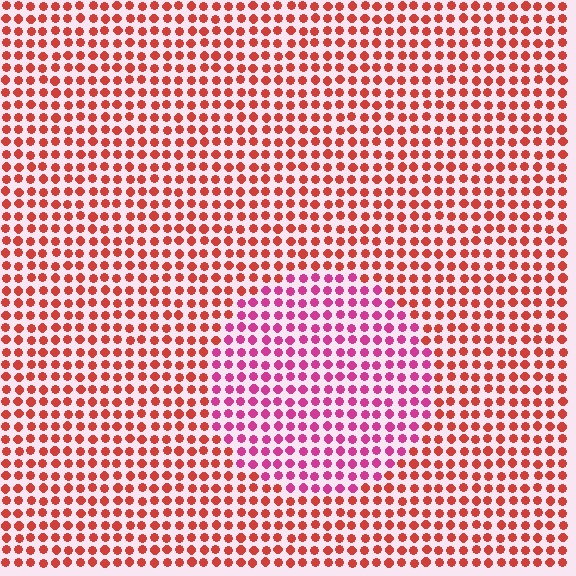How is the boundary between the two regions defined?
The boundary is defined purely by a slight shift in hue (about 39 degrees). Spacing, size, and orientation are identical on both sides.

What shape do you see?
I see a circle.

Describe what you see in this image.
The image is filled with small red elements in a uniform arrangement. A circle-shaped region is visible where the elements are tinted to a slightly different hue, forming a subtle color boundary.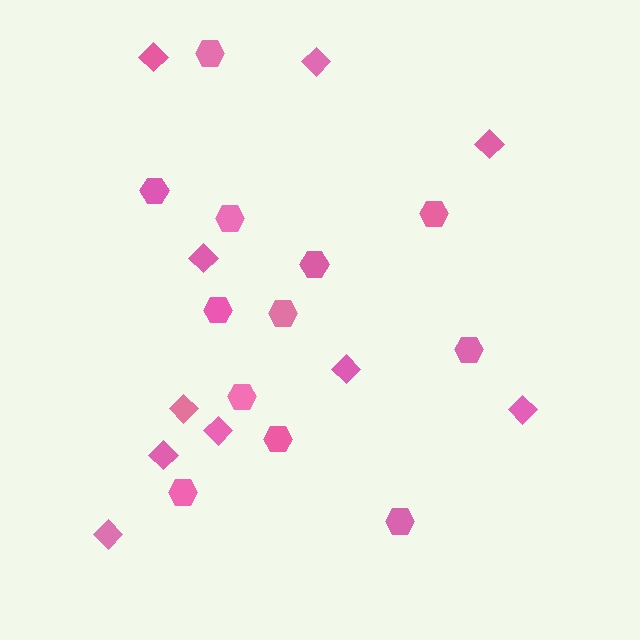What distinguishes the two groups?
There are 2 groups: one group of diamonds (10) and one group of hexagons (12).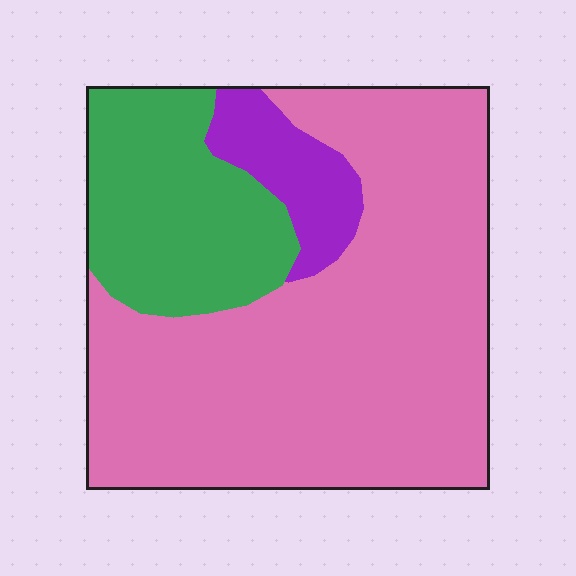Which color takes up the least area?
Purple, at roughly 10%.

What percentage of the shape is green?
Green takes up about one quarter (1/4) of the shape.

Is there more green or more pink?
Pink.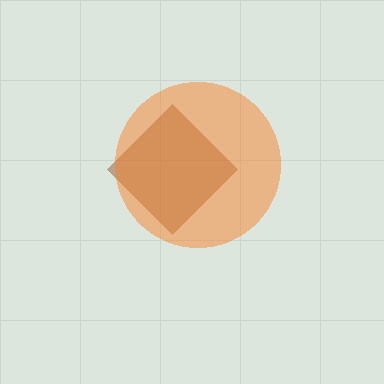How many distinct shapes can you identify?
There are 2 distinct shapes: a brown diamond, an orange circle.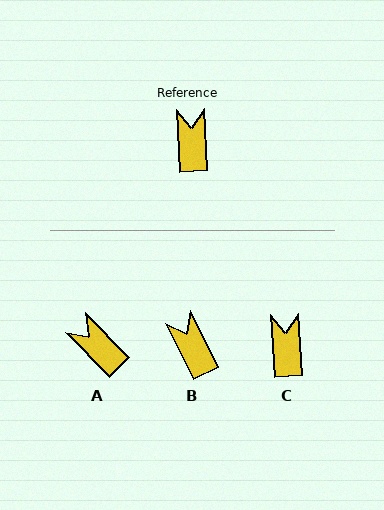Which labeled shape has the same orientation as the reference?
C.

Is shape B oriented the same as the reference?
No, it is off by about 23 degrees.